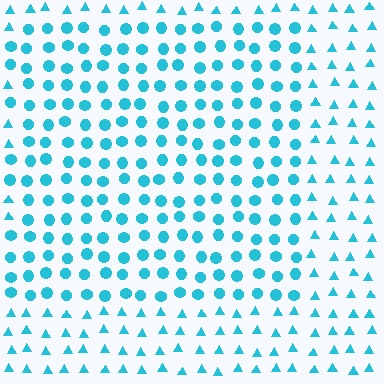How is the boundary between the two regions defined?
The boundary is defined by a change in element shape: circles inside vs. triangles outside. All elements share the same color and spacing.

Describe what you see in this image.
The image is filled with small cyan elements arranged in a uniform grid. A rectangle-shaped region contains circles, while the surrounding area contains triangles. The boundary is defined purely by the change in element shape.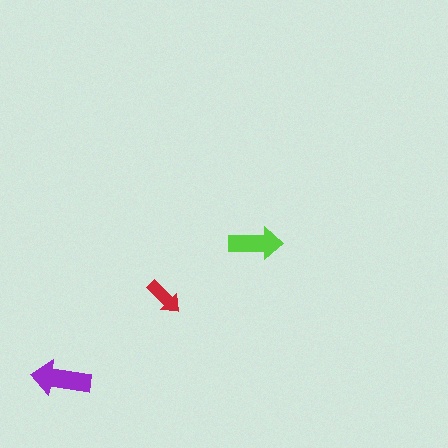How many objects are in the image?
There are 3 objects in the image.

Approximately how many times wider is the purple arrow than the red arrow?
About 1.5 times wider.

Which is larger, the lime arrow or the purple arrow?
The purple one.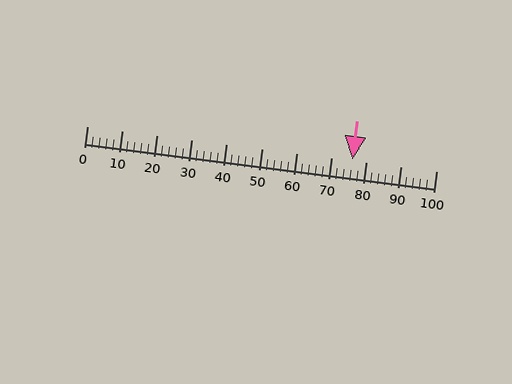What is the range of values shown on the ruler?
The ruler shows values from 0 to 100.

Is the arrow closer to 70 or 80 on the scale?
The arrow is closer to 80.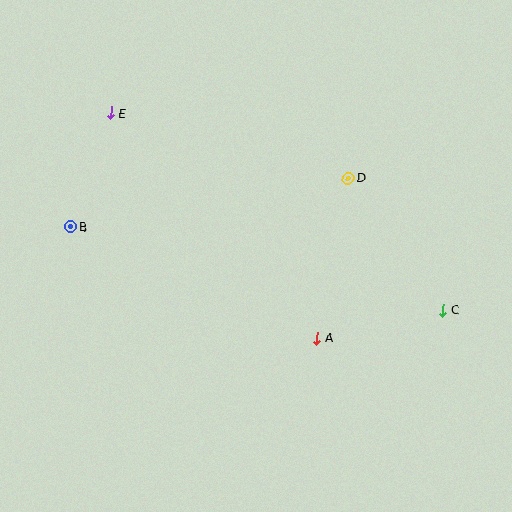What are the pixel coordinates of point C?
Point C is at (443, 310).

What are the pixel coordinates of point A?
Point A is at (317, 338).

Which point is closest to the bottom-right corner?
Point C is closest to the bottom-right corner.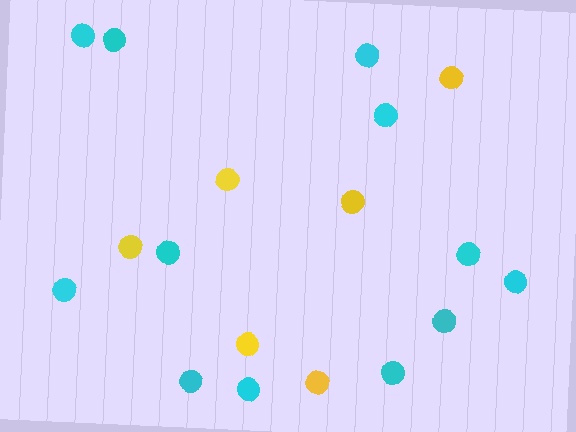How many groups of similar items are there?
There are 2 groups: one group of yellow circles (6) and one group of cyan circles (12).